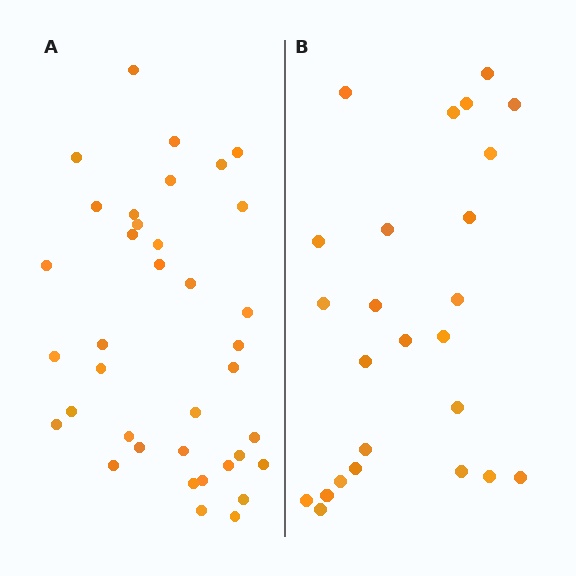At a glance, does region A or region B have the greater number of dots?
Region A (the left region) has more dots.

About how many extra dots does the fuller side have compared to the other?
Region A has roughly 12 or so more dots than region B.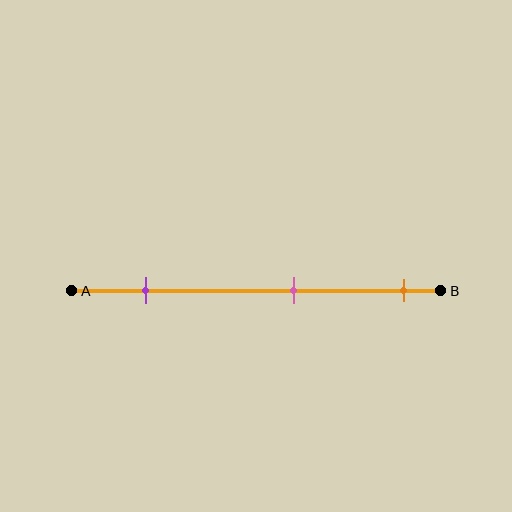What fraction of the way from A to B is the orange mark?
The orange mark is approximately 90% (0.9) of the way from A to B.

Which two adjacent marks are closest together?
The pink and orange marks are the closest adjacent pair.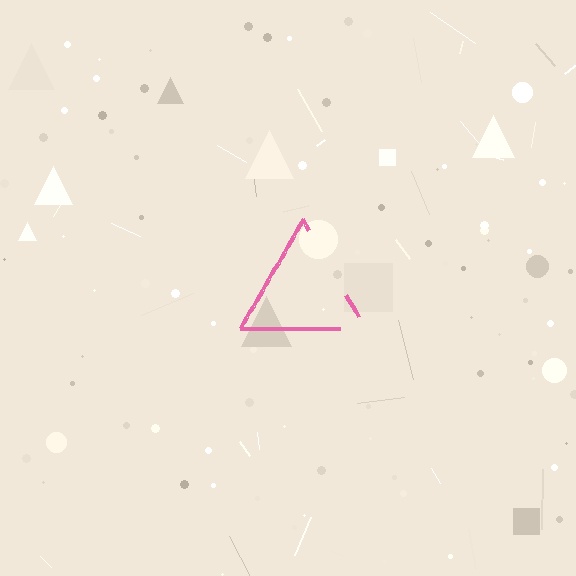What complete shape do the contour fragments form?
The contour fragments form a triangle.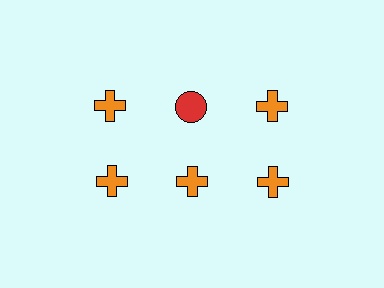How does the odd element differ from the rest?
It differs in both color (red instead of orange) and shape (circle instead of cross).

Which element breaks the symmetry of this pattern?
The red circle in the top row, second from left column breaks the symmetry. All other shapes are orange crosses.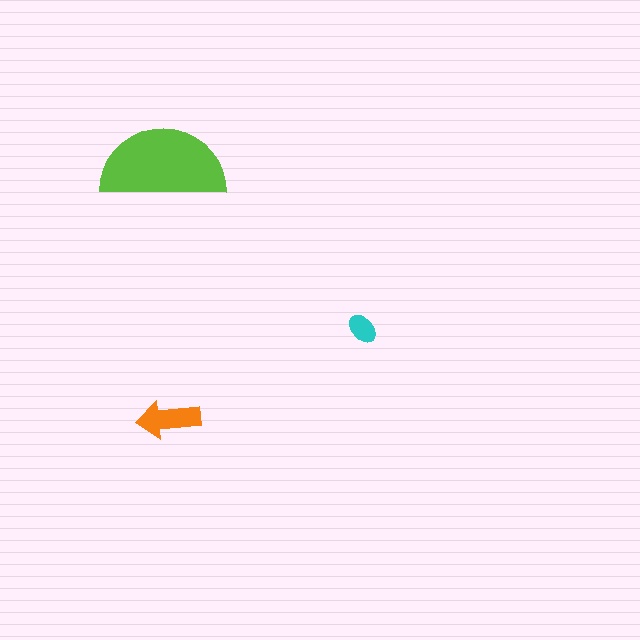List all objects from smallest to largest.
The cyan ellipse, the orange arrow, the lime semicircle.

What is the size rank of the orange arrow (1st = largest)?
2nd.